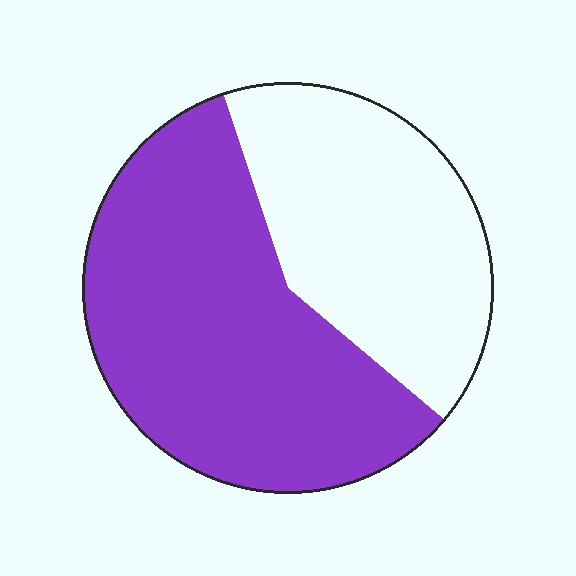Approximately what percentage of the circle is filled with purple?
Approximately 60%.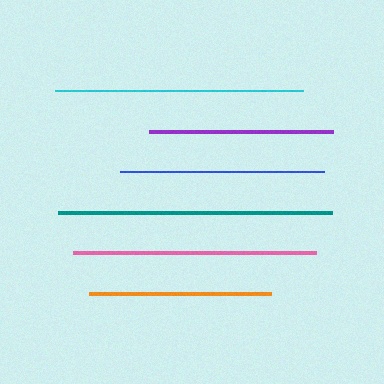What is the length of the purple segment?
The purple segment is approximately 184 pixels long.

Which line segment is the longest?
The teal line is the longest at approximately 274 pixels.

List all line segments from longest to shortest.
From longest to shortest: teal, cyan, pink, blue, purple, orange.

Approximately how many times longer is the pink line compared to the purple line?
The pink line is approximately 1.3 times the length of the purple line.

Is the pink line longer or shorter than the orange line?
The pink line is longer than the orange line.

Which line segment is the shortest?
The orange line is the shortest at approximately 182 pixels.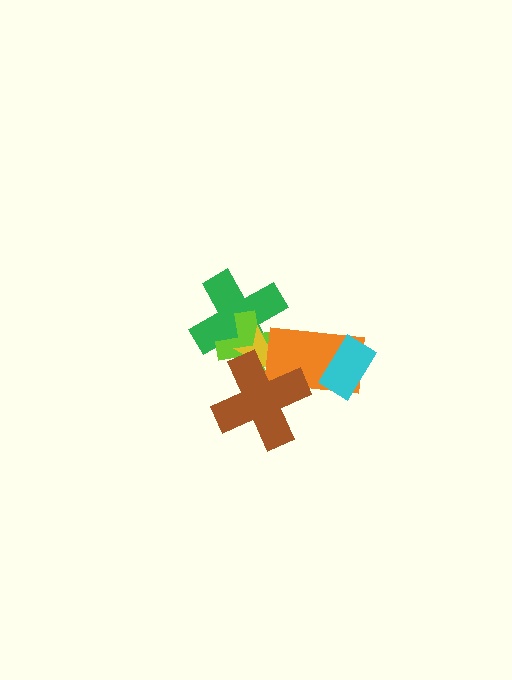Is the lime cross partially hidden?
Yes, it is partially covered by another shape.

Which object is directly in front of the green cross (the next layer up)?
The lime cross is directly in front of the green cross.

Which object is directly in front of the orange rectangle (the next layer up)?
The cyan rectangle is directly in front of the orange rectangle.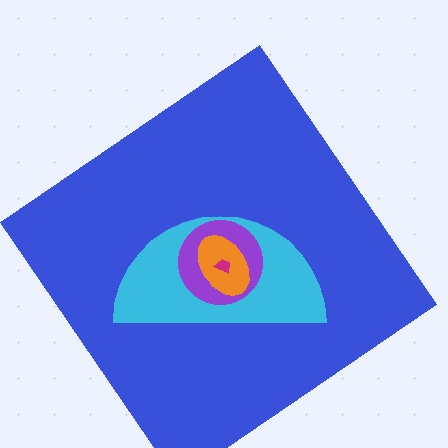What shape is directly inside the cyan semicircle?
The purple circle.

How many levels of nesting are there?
5.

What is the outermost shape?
The blue diamond.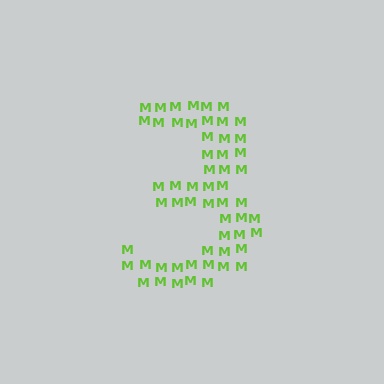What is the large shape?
The large shape is the digit 3.